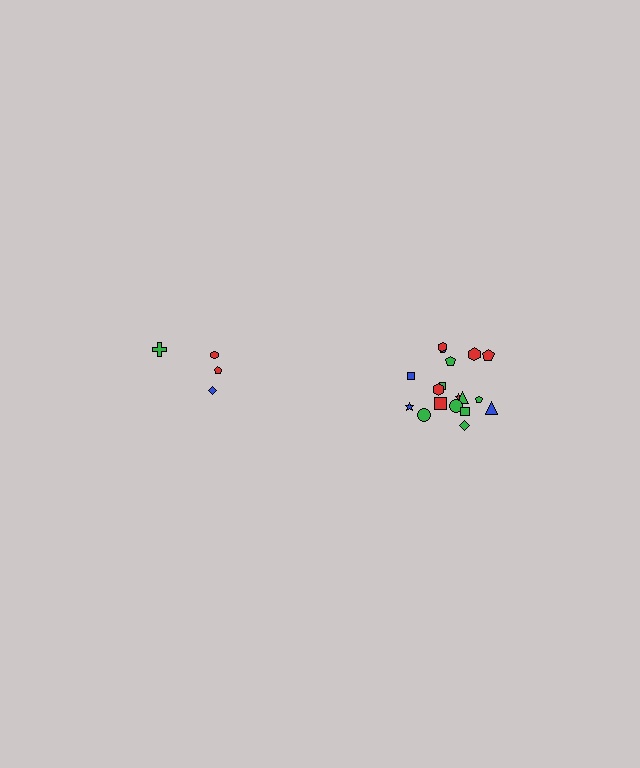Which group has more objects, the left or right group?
The right group.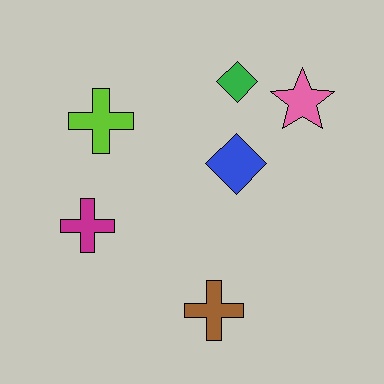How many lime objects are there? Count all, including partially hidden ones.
There is 1 lime object.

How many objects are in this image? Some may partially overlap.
There are 6 objects.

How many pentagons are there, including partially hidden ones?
There are no pentagons.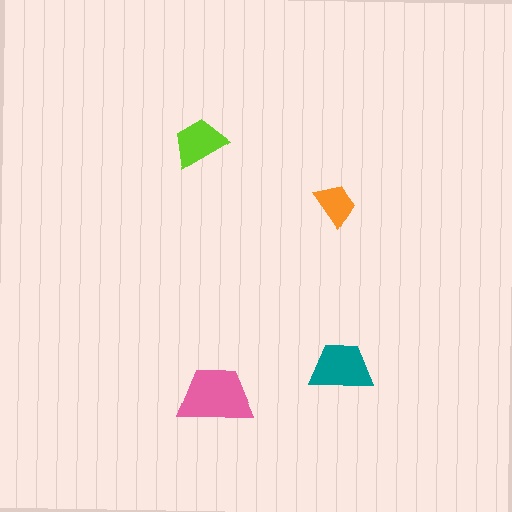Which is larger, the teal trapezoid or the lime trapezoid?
The teal one.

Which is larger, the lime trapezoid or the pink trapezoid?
The pink one.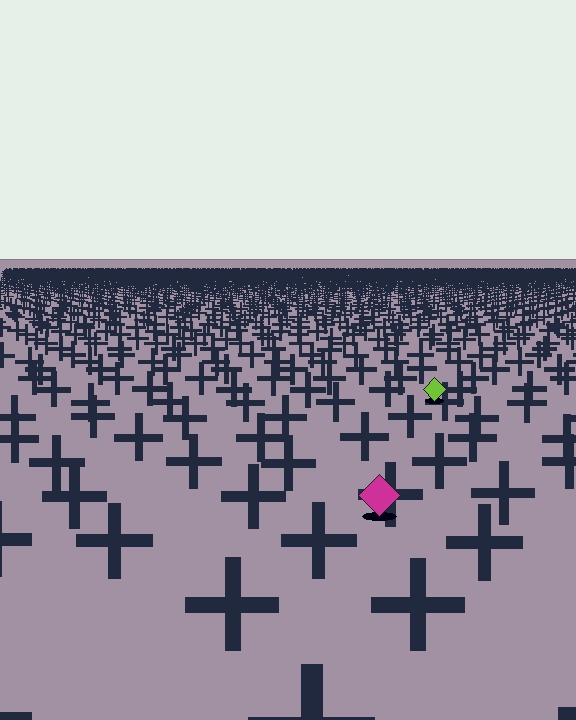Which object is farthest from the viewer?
The lime diamond is farthest from the viewer. It appears smaller and the ground texture around it is denser.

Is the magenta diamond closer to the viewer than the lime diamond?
Yes. The magenta diamond is closer — you can tell from the texture gradient: the ground texture is coarser near it.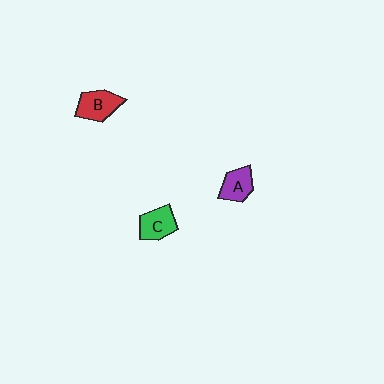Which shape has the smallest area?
Shape A (purple).